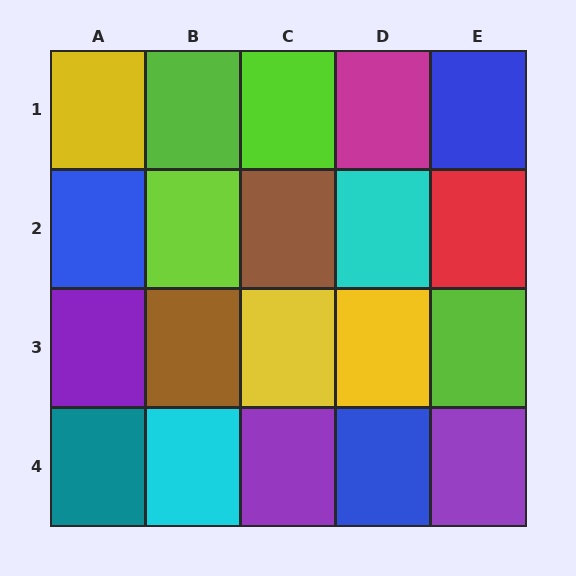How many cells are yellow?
3 cells are yellow.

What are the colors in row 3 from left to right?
Purple, brown, yellow, yellow, lime.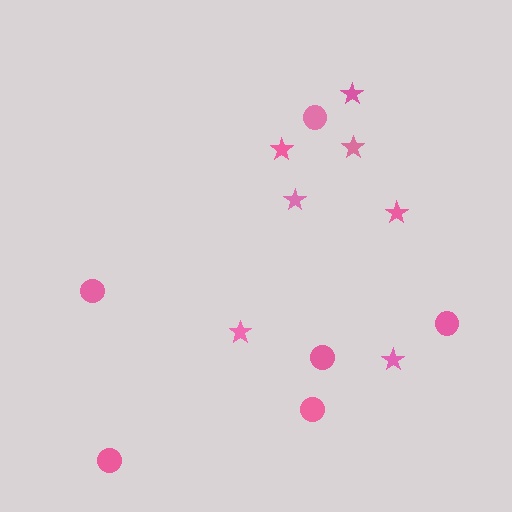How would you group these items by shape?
There are 2 groups: one group of circles (6) and one group of stars (7).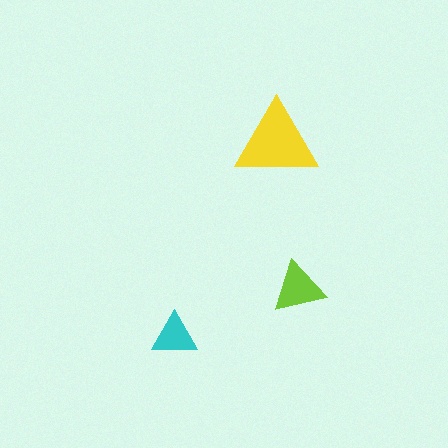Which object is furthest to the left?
The cyan triangle is leftmost.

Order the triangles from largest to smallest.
the yellow one, the lime one, the cyan one.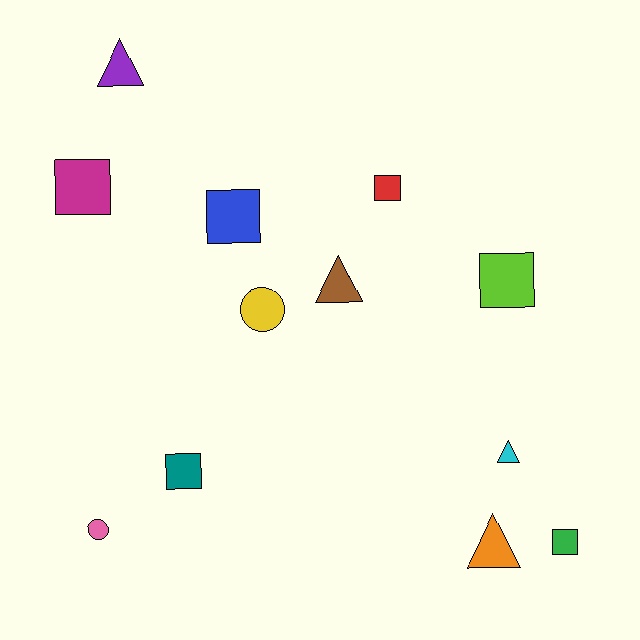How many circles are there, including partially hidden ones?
There are 2 circles.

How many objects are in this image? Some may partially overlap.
There are 12 objects.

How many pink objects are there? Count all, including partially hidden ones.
There is 1 pink object.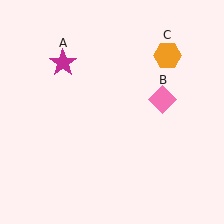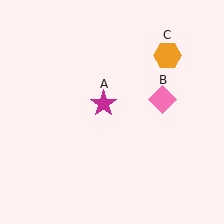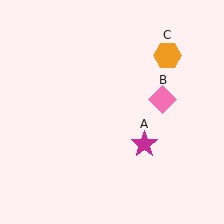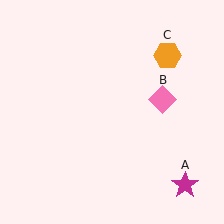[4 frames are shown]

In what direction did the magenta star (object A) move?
The magenta star (object A) moved down and to the right.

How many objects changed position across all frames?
1 object changed position: magenta star (object A).